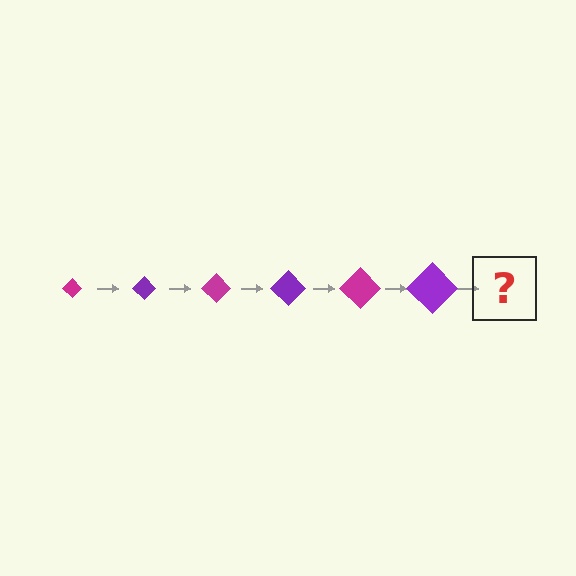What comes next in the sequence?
The next element should be a magenta diamond, larger than the previous one.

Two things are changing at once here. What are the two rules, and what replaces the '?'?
The two rules are that the diamond grows larger each step and the color cycles through magenta and purple. The '?' should be a magenta diamond, larger than the previous one.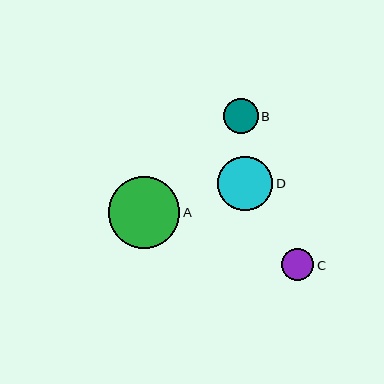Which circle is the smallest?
Circle C is the smallest with a size of approximately 33 pixels.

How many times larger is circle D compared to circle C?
Circle D is approximately 1.7 times the size of circle C.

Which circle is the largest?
Circle A is the largest with a size of approximately 71 pixels.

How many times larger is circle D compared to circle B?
Circle D is approximately 1.6 times the size of circle B.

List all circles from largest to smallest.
From largest to smallest: A, D, B, C.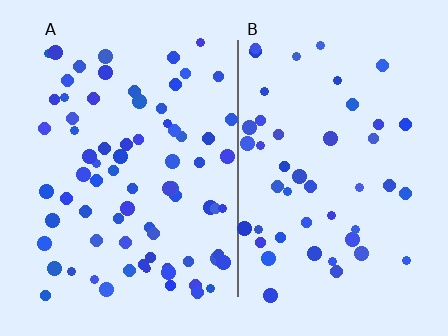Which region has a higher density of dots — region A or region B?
A (the left).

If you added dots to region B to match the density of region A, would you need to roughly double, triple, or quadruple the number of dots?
Approximately double.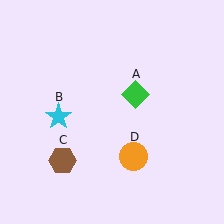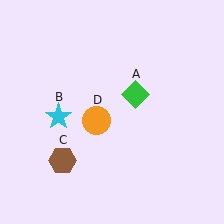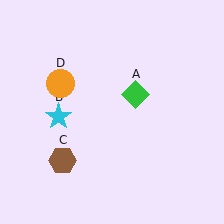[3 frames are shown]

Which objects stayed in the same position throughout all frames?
Green diamond (object A) and cyan star (object B) and brown hexagon (object C) remained stationary.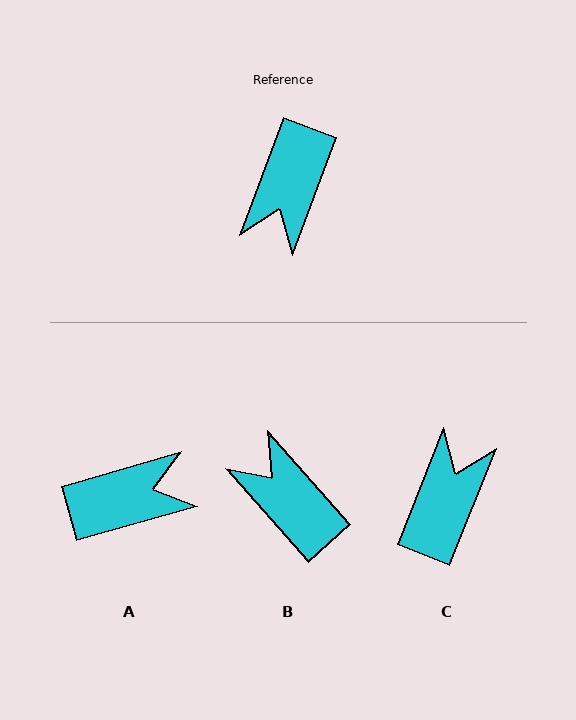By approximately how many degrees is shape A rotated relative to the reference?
Approximately 127 degrees counter-clockwise.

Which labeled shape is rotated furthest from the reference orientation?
C, about 179 degrees away.